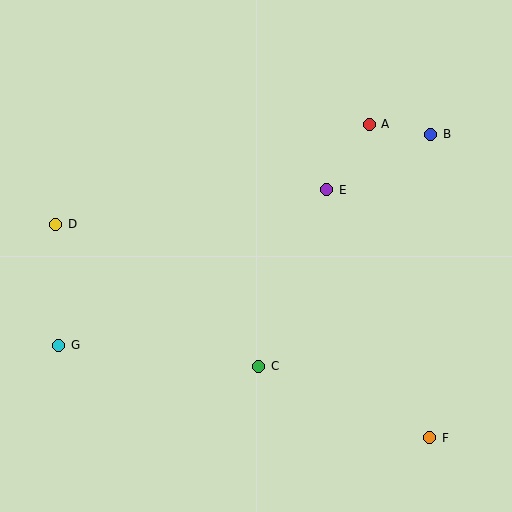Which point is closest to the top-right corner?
Point B is closest to the top-right corner.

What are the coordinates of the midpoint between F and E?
The midpoint between F and E is at (378, 314).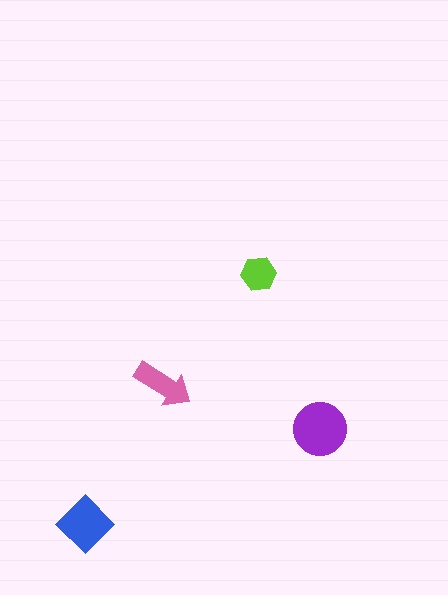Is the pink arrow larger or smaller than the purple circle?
Smaller.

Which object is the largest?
The purple circle.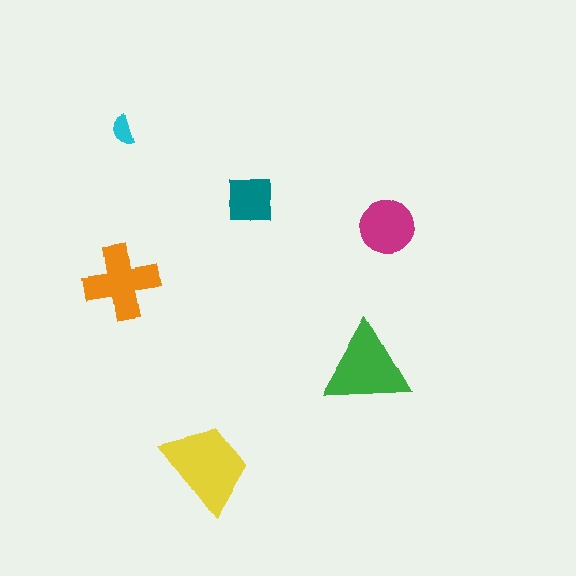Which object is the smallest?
The cyan semicircle.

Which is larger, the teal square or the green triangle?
The green triangle.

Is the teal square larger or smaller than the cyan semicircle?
Larger.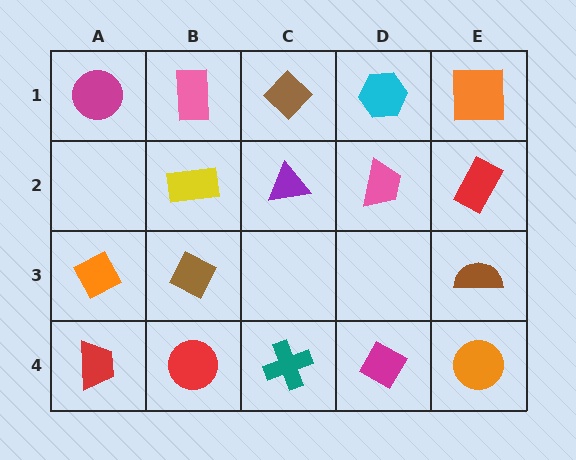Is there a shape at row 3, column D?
No, that cell is empty.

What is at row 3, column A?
An orange diamond.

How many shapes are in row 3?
3 shapes.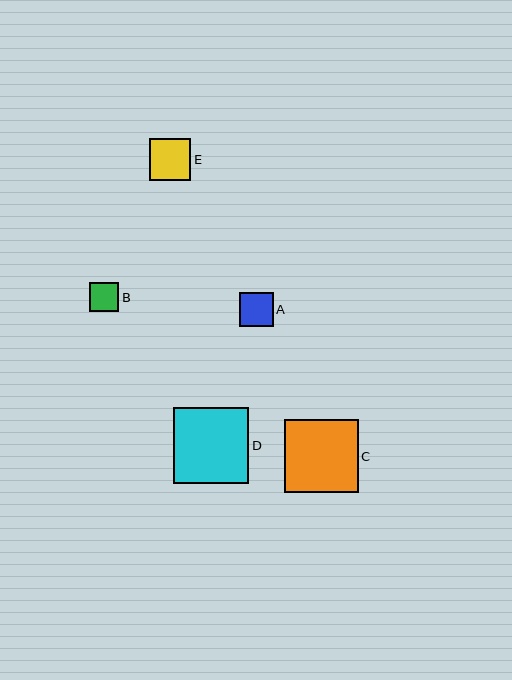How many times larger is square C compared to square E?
Square C is approximately 1.8 times the size of square E.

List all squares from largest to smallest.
From largest to smallest: D, C, E, A, B.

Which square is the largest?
Square D is the largest with a size of approximately 76 pixels.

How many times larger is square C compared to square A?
Square C is approximately 2.2 times the size of square A.